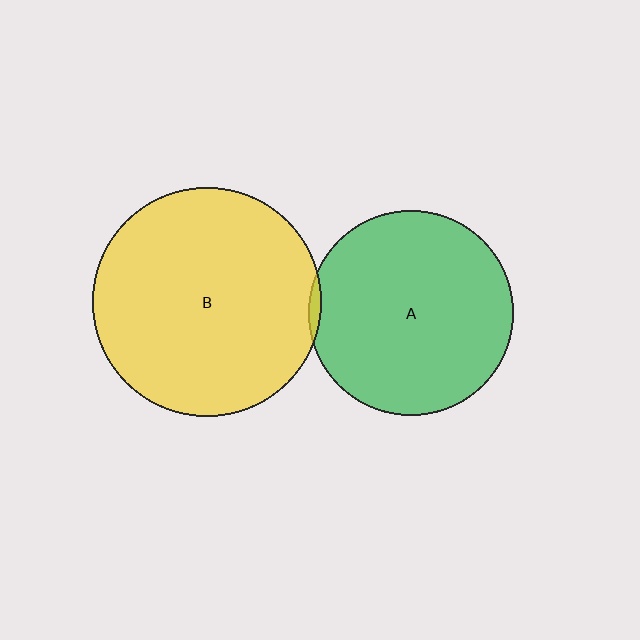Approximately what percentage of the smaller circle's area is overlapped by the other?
Approximately 5%.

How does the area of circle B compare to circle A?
Approximately 1.2 times.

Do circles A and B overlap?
Yes.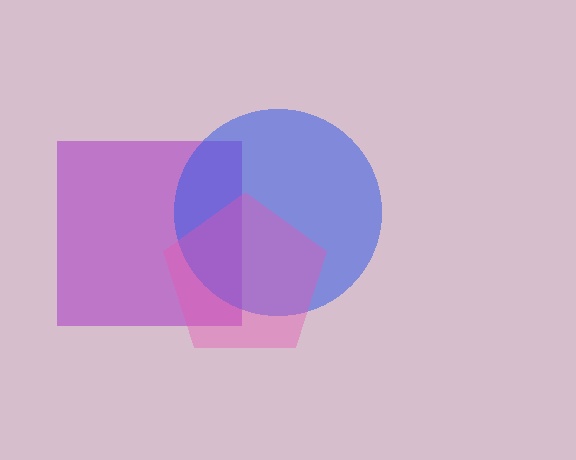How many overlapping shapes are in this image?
There are 3 overlapping shapes in the image.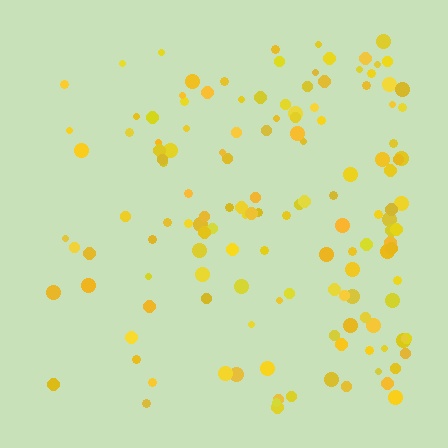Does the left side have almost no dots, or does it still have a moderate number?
Still a moderate number, just noticeably fewer than the right.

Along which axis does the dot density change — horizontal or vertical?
Horizontal.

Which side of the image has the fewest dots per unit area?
The left.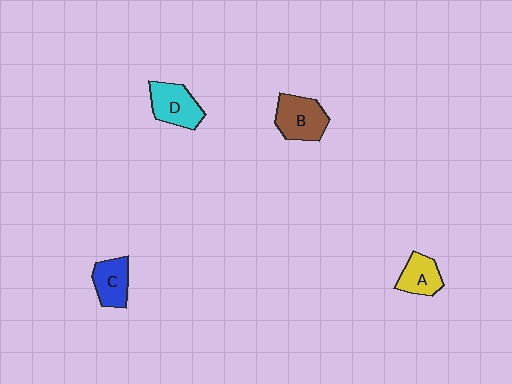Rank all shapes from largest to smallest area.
From largest to smallest: B (brown), D (cyan), C (blue), A (yellow).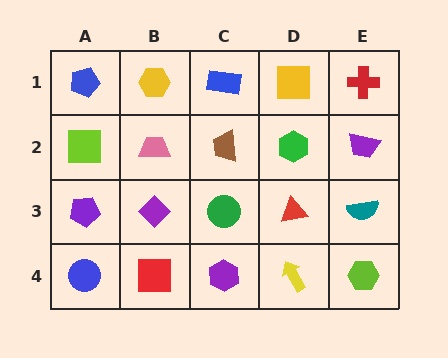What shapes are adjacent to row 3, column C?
A brown trapezoid (row 2, column C), a purple hexagon (row 4, column C), a purple diamond (row 3, column B), a red triangle (row 3, column D).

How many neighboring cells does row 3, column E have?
3.